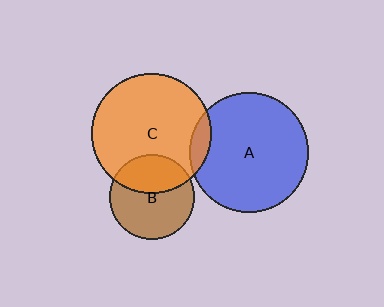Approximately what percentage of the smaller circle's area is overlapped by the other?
Approximately 35%.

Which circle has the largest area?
Circle C (orange).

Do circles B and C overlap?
Yes.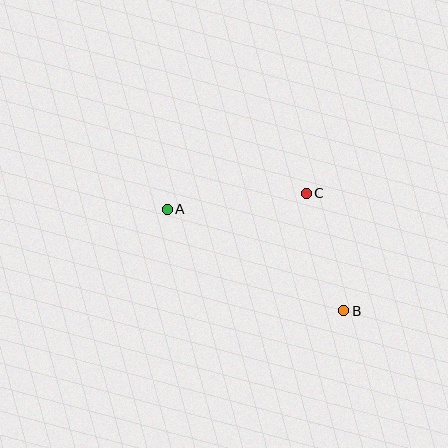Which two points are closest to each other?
Points B and C are closest to each other.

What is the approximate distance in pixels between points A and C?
The distance between A and C is approximately 140 pixels.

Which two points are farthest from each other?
Points A and B are farthest from each other.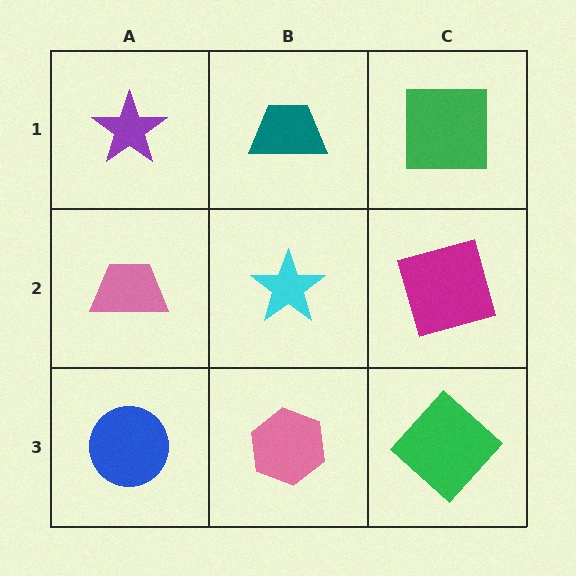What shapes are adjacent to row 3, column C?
A magenta square (row 2, column C), a pink hexagon (row 3, column B).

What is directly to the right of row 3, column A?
A pink hexagon.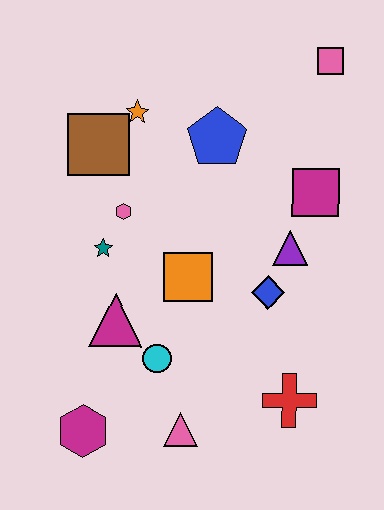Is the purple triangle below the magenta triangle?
No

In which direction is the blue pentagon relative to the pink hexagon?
The blue pentagon is to the right of the pink hexagon.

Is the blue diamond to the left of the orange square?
No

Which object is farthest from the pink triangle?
The pink square is farthest from the pink triangle.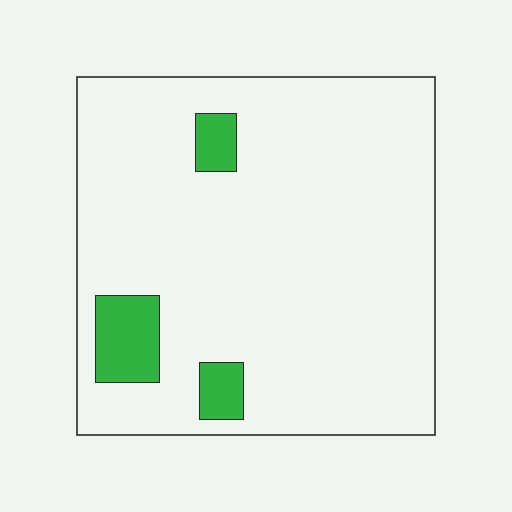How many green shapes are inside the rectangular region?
3.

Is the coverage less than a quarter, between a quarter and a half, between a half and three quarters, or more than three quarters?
Less than a quarter.